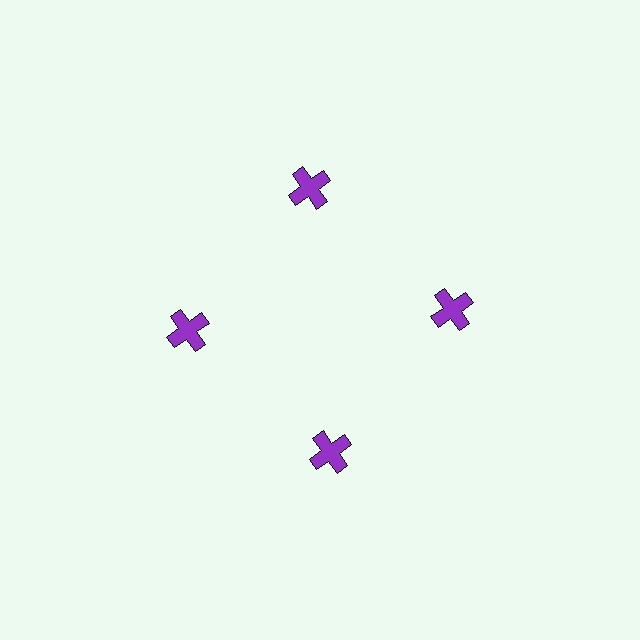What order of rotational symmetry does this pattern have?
This pattern has 4-fold rotational symmetry.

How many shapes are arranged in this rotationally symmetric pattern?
There are 4 shapes, arranged in 4 groups of 1.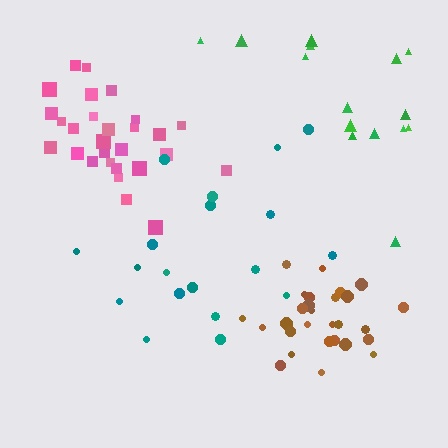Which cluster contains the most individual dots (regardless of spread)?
Brown (28).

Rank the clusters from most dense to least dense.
pink, brown, teal, green.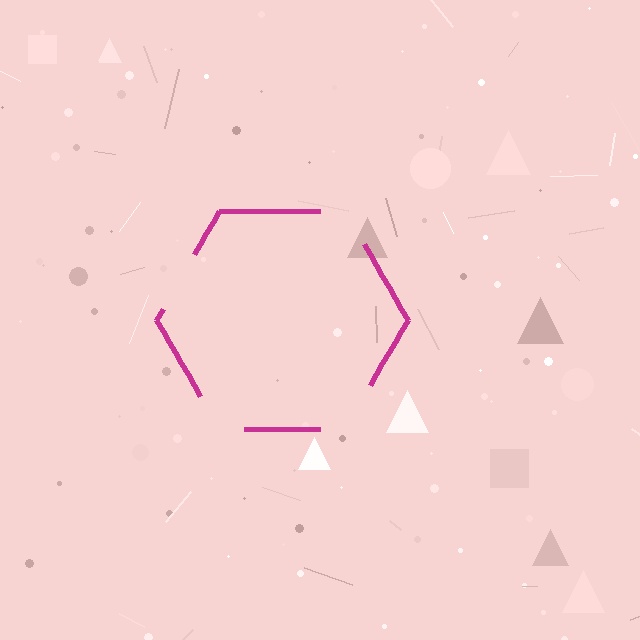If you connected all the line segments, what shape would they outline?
They would outline a hexagon.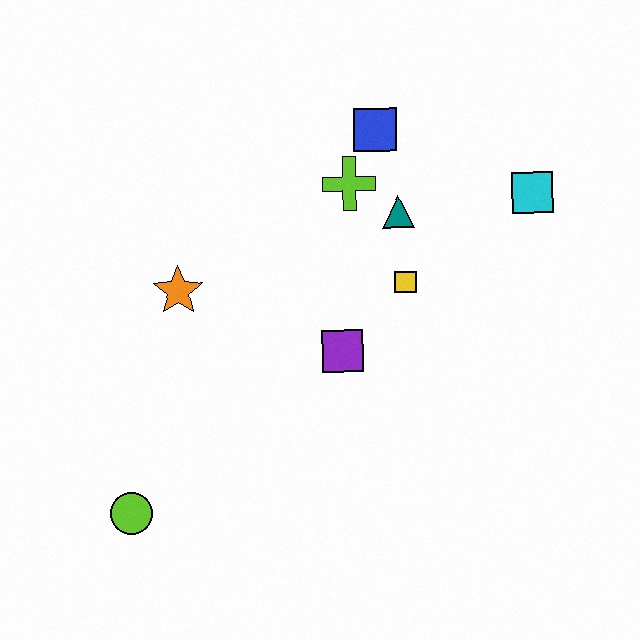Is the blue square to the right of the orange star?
Yes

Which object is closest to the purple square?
The yellow square is closest to the purple square.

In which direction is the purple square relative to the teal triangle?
The purple square is below the teal triangle.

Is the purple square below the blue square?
Yes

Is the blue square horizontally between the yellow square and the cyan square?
No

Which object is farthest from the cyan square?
The lime circle is farthest from the cyan square.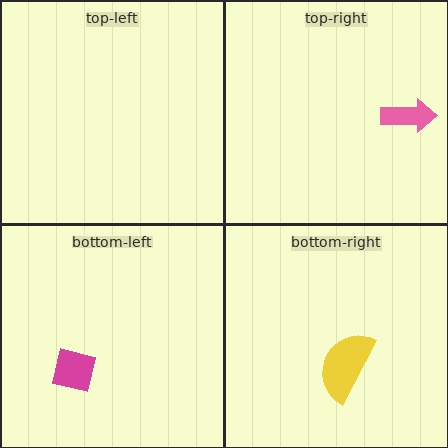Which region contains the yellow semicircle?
The bottom-right region.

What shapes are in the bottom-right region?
The yellow semicircle.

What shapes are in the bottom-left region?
The magenta square.